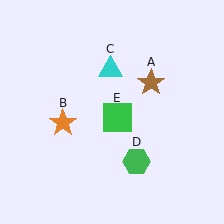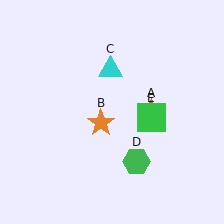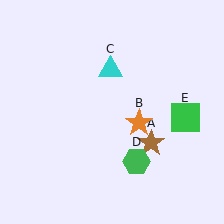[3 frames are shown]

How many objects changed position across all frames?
3 objects changed position: brown star (object A), orange star (object B), green square (object E).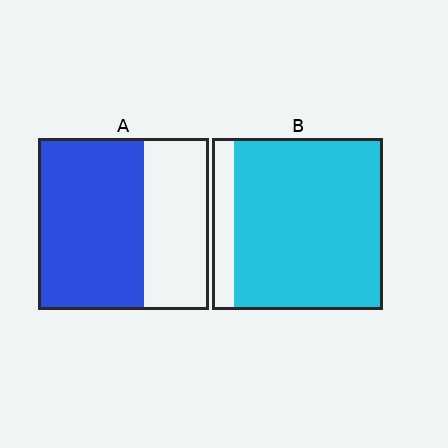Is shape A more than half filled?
Yes.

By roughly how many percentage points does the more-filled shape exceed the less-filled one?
By roughly 25 percentage points (B over A).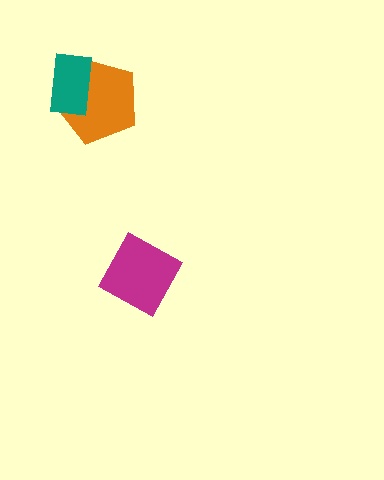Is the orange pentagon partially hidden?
Yes, it is partially covered by another shape.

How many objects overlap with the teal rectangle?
1 object overlaps with the teal rectangle.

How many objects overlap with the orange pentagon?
1 object overlaps with the orange pentagon.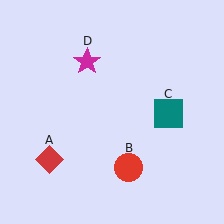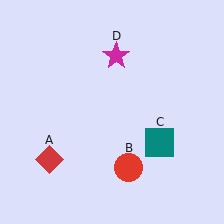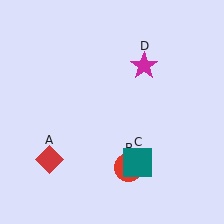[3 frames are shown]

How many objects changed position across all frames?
2 objects changed position: teal square (object C), magenta star (object D).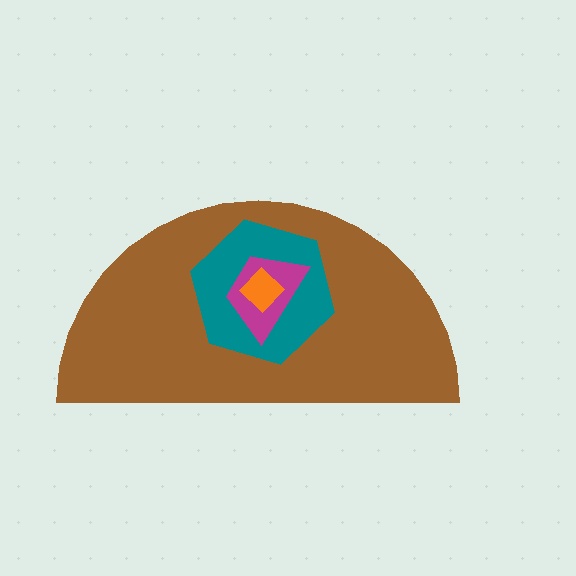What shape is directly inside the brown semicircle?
The teal hexagon.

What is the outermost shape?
The brown semicircle.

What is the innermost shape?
The orange diamond.